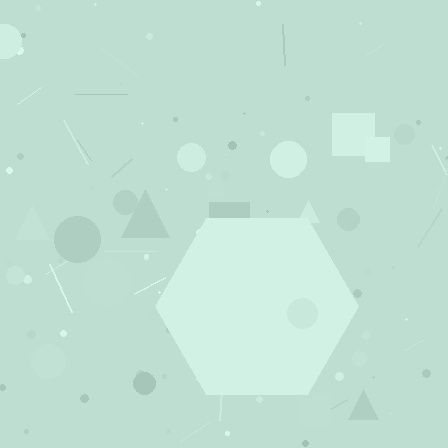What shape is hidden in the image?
A hexagon is hidden in the image.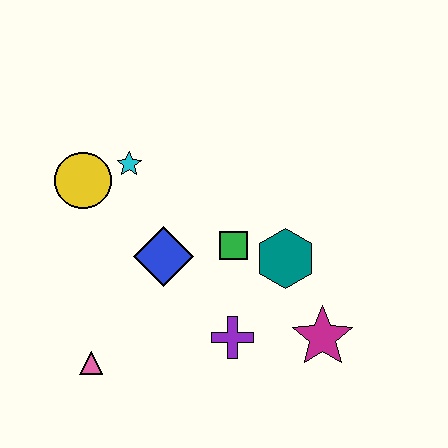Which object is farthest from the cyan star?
The magenta star is farthest from the cyan star.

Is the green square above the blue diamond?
Yes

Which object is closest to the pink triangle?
The blue diamond is closest to the pink triangle.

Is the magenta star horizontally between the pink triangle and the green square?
No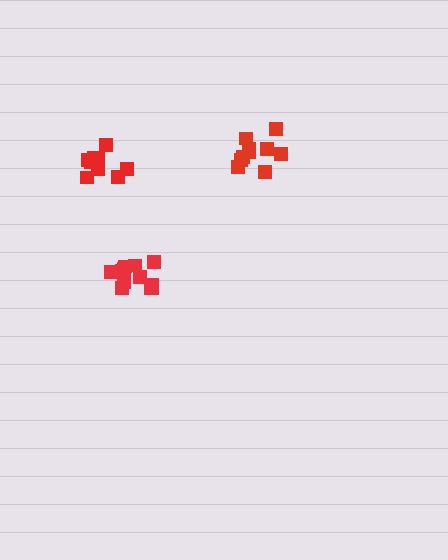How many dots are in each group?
Group 1: 12 dots, Group 2: 10 dots, Group 3: 10 dots (32 total).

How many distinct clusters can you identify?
There are 3 distinct clusters.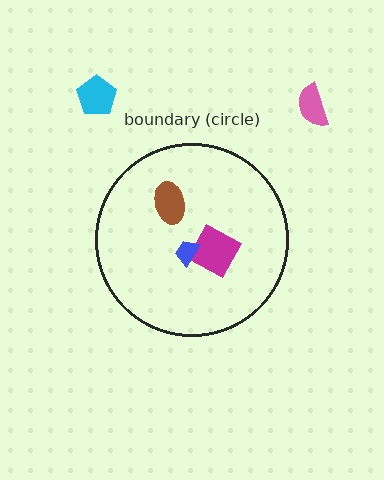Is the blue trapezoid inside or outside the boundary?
Inside.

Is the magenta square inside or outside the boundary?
Inside.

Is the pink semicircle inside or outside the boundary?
Outside.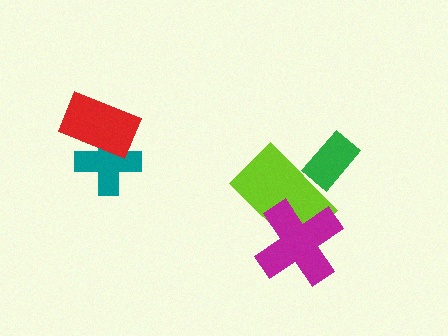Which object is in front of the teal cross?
The red rectangle is in front of the teal cross.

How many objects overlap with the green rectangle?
1 object overlaps with the green rectangle.